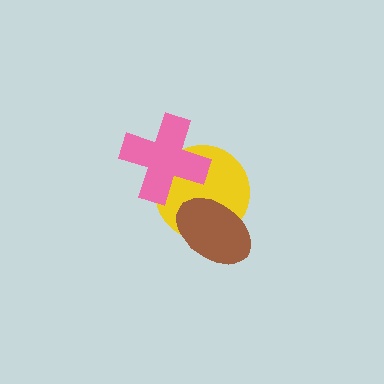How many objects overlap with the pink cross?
1 object overlaps with the pink cross.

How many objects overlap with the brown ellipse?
1 object overlaps with the brown ellipse.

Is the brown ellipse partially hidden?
No, no other shape covers it.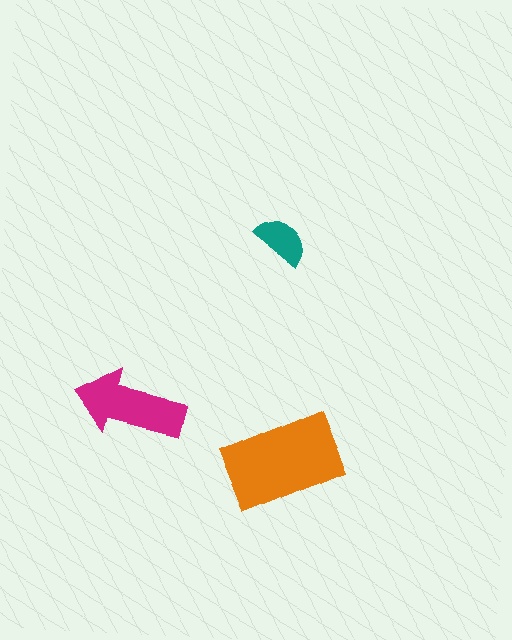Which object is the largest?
The orange rectangle.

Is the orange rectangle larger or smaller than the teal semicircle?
Larger.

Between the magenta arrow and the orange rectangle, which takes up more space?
The orange rectangle.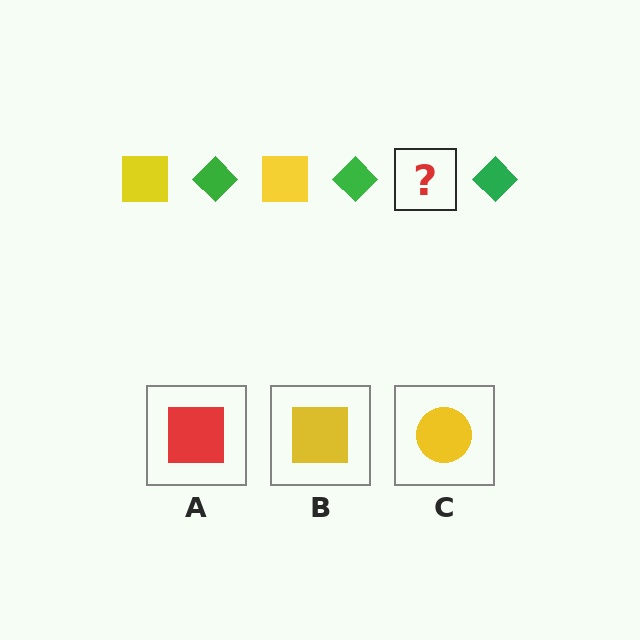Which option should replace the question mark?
Option B.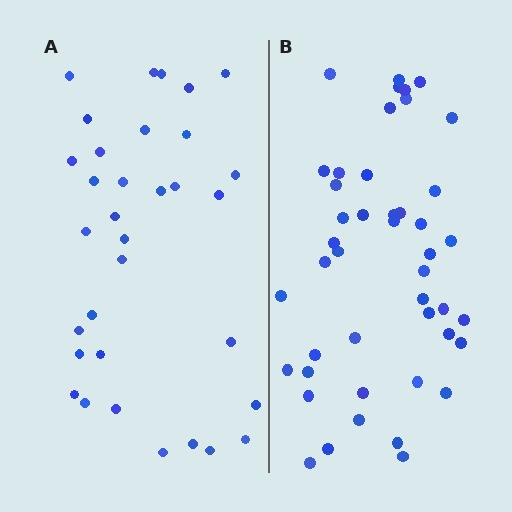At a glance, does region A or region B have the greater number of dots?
Region B (the right region) has more dots.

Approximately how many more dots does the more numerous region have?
Region B has roughly 12 or so more dots than region A.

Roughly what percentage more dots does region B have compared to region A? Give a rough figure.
About 35% more.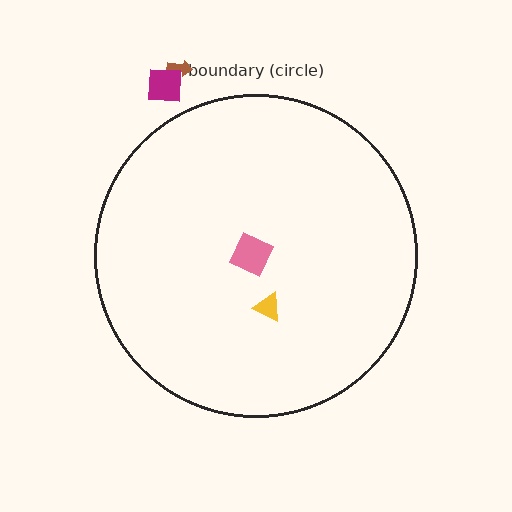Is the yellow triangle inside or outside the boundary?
Inside.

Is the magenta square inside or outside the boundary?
Outside.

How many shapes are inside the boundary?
2 inside, 2 outside.